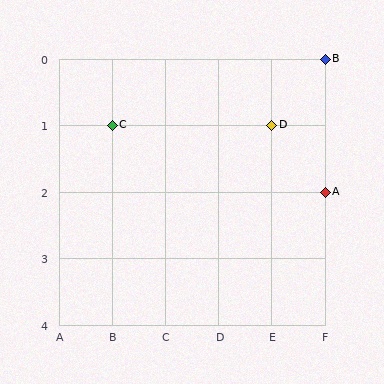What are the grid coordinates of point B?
Point B is at grid coordinates (F, 0).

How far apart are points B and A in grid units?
Points B and A are 2 rows apart.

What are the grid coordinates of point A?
Point A is at grid coordinates (F, 2).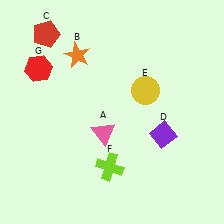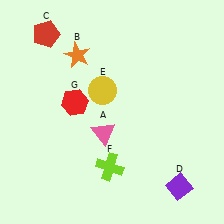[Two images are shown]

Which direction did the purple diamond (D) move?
The purple diamond (D) moved down.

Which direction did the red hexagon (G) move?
The red hexagon (G) moved right.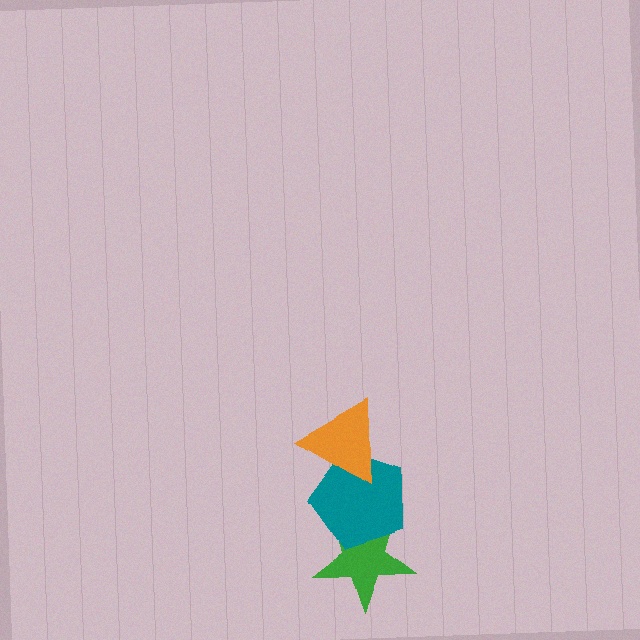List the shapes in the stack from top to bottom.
From top to bottom: the orange triangle, the teal pentagon, the green star.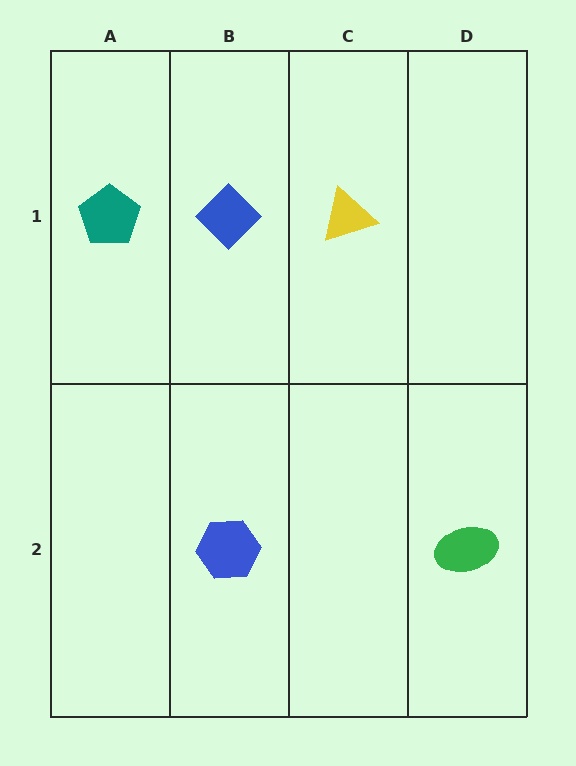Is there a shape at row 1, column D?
No, that cell is empty.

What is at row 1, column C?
A yellow triangle.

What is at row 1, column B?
A blue diamond.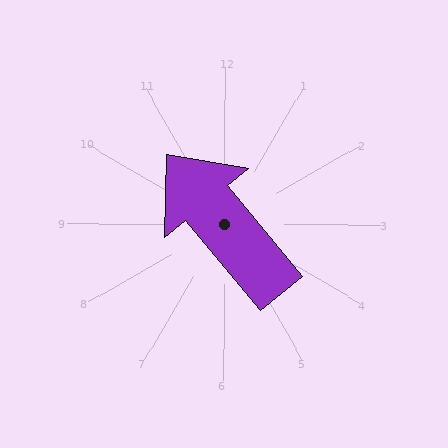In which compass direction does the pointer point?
Northwest.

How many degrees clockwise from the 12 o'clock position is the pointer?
Approximately 320 degrees.